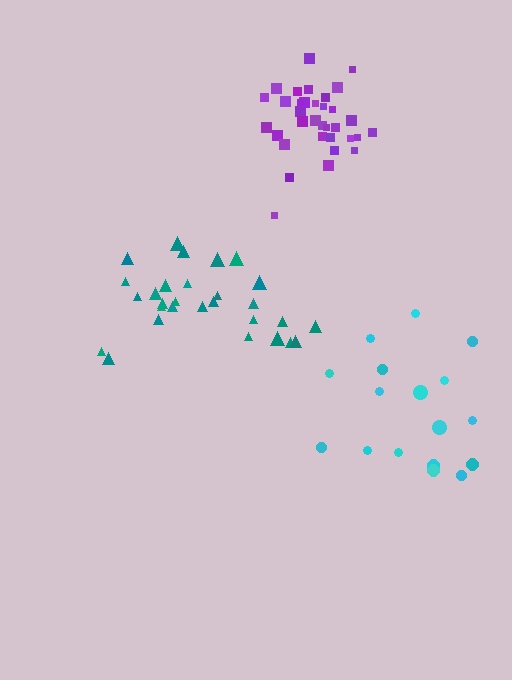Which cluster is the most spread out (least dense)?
Cyan.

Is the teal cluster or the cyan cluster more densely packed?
Teal.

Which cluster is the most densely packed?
Purple.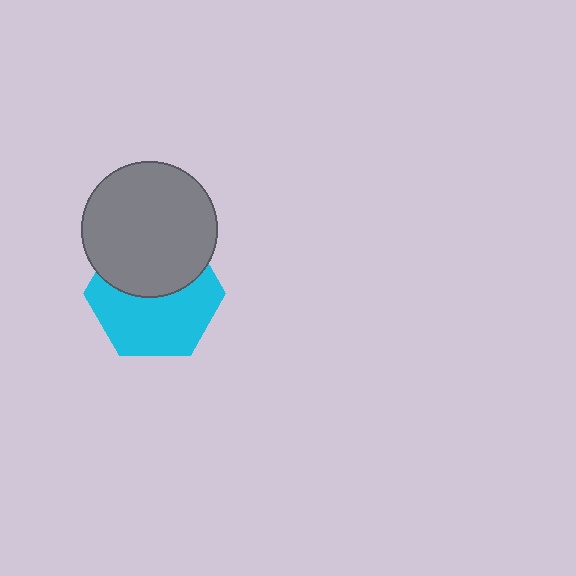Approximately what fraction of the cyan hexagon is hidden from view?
Roughly 43% of the cyan hexagon is hidden behind the gray circle.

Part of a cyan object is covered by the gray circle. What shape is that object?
It is a hexagon.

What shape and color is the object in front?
The object in front is a gray circle.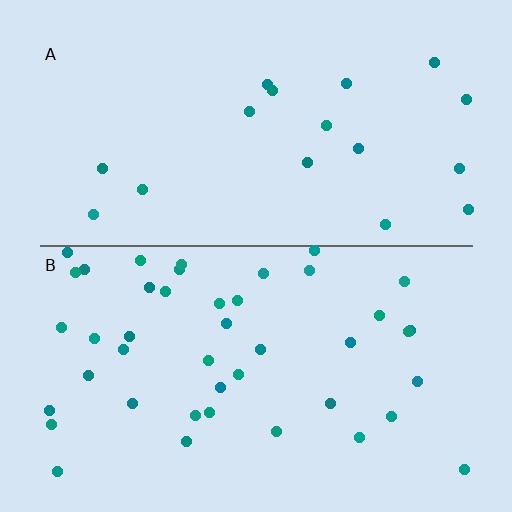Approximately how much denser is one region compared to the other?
Approximately 2.5× — region B over region A.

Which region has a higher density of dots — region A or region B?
B (the bottom).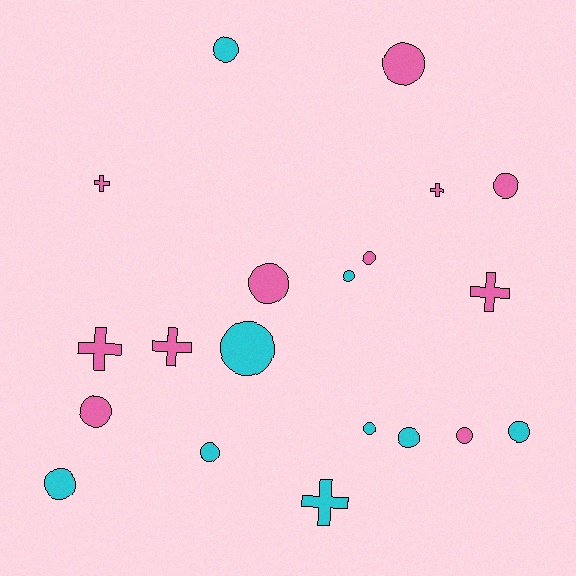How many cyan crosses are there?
There is 1 cyan cross.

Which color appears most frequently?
Pink, with 11 objects.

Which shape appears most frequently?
Circle, with 14 objects.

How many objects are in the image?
There are 20 objects.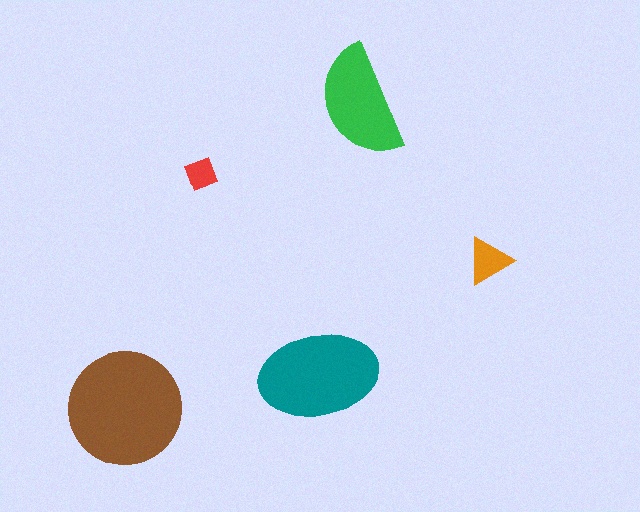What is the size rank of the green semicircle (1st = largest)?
3rd.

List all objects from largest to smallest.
The brown circle, the teal ellipse, the green semicircle, the orange triangle, the red square.